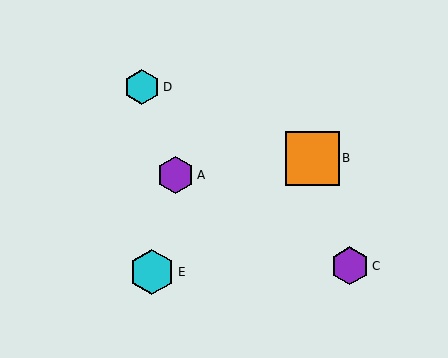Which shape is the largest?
The orange square (labeled B) is the largest.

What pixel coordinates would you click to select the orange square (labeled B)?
Click at (312, 158) to select the orange square B.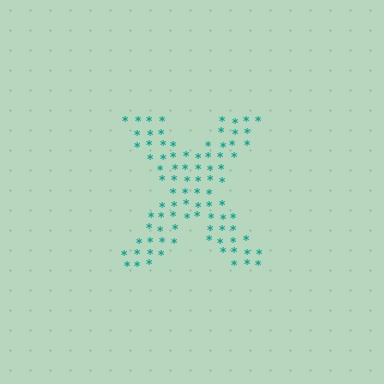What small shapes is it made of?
It is made of small asterisks.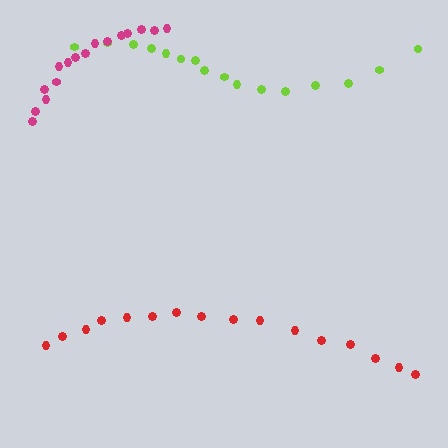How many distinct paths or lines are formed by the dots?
There are 3 distinct paths.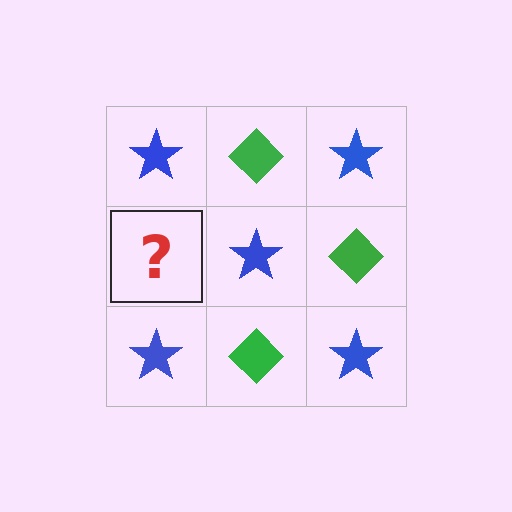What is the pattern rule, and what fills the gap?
The rule is that it alternates blue star and green diamond in a checkerboard pattern. The gap should be filled with a green diamond.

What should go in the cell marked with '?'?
The missing cell should contain a green diamond.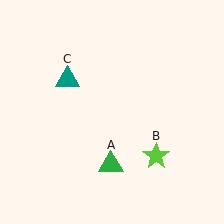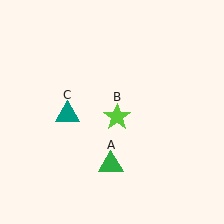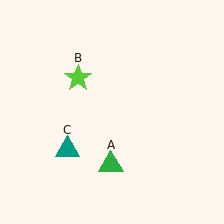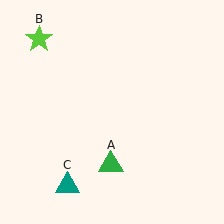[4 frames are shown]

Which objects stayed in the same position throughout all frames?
Green triangle (object A) remained stationary.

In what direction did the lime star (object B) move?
The lime star (object B) moved up and to the left.